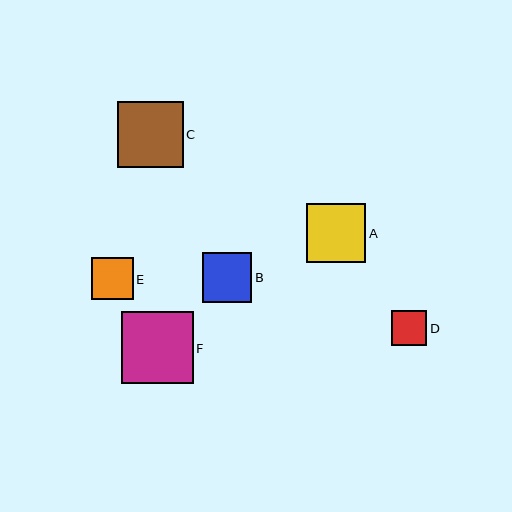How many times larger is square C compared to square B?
Square C is approximately 1.3 times the size of square B.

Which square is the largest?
Square F is the largest with a size of approximately 72 pixels.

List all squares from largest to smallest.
From largest to smallest: F, C, A, B, E, D.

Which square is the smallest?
Square D is the smallest with a size of approximately 35 pixels.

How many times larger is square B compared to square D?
Square B is approximately 1.4 times the size of square D.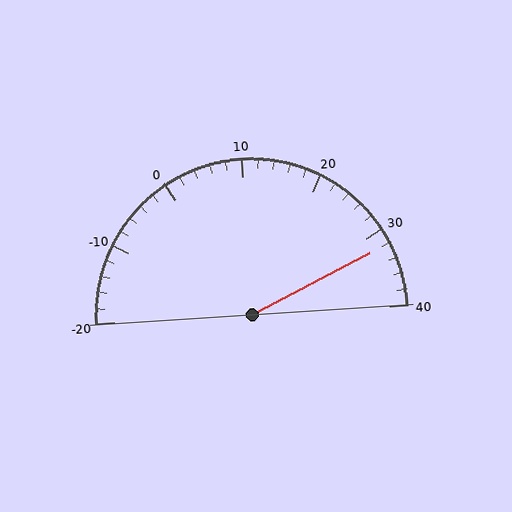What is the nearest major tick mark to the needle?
The nearest major tick mark is 30.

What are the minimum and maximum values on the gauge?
The gauge ranges from -20 to 40.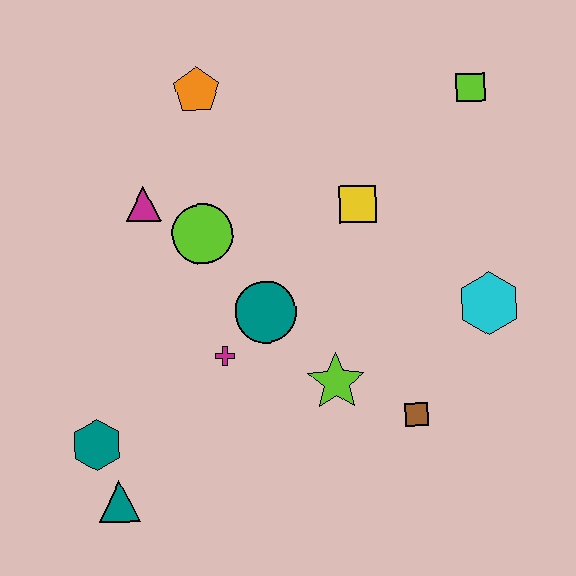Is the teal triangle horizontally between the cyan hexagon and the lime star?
No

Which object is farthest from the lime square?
The teal triangle is farthest from the lime square.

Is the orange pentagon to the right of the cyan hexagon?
No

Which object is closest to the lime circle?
The magenta triangle is closest to the lime circle.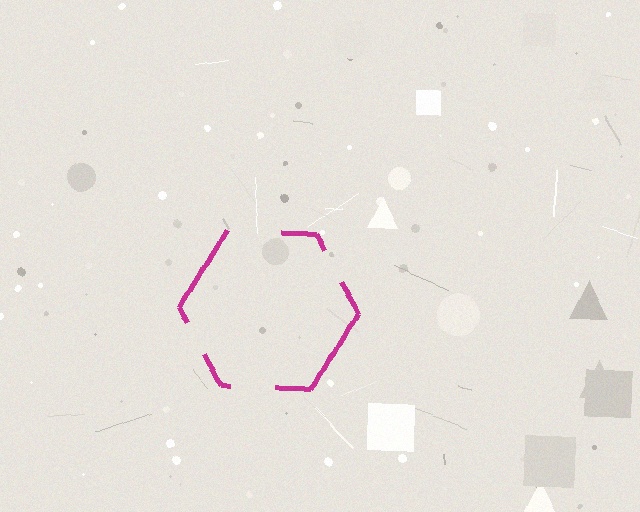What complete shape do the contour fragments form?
The contour fragments form a hexagon.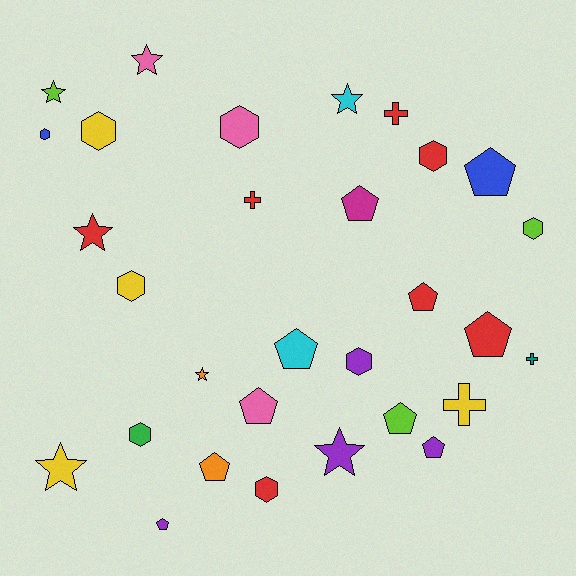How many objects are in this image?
There are 30 objects.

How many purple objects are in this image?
There are 4 purple objects.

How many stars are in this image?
There are 7 stars.